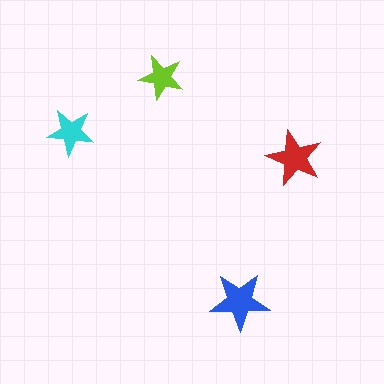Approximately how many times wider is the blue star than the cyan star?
About 1.5 times wider.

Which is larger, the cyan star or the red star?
The red one.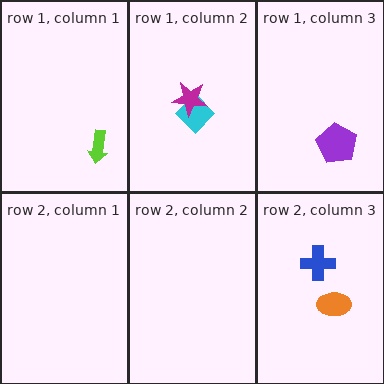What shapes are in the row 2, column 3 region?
The orange ellipse, the blue cross.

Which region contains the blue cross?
The row 2, column 3 region.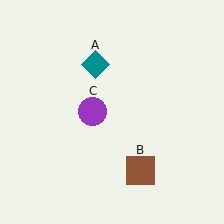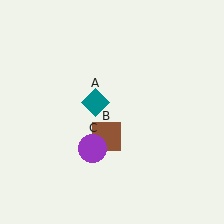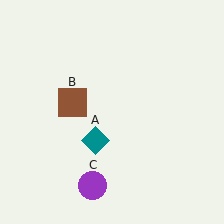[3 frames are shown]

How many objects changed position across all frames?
3 objects changed position: teal diamond (object A), brown square (object B), purple circle (object C).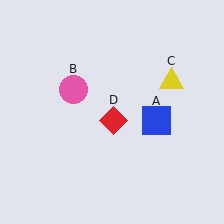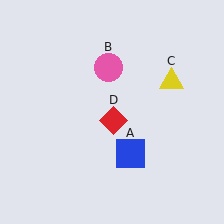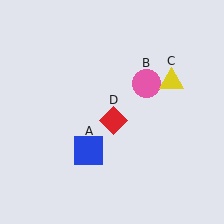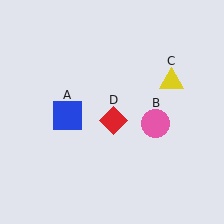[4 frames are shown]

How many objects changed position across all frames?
2 objects changed position: blue square (object A), pink circle (object B).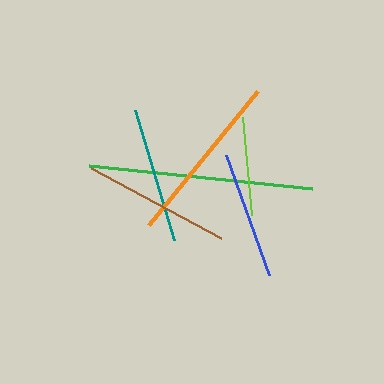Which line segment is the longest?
The green line is the longest at approximately 224 pixels.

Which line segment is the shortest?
The lime line is the shortest at approximately 98 pixels.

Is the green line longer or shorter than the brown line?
The green line is longer than the brown line.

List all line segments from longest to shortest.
From longest to shortest: green, orange, brown, teal, blue, lime.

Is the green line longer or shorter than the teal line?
The green line is longer than the teal line.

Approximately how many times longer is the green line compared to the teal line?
The green line is approximately 1.7 times the length of the teal line.